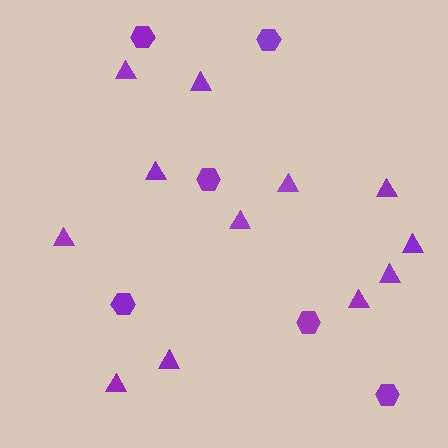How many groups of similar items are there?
There are 2 groups: one group of triangles (12) and one group of hexagons (6).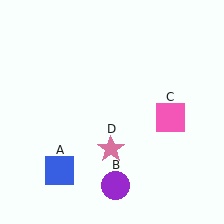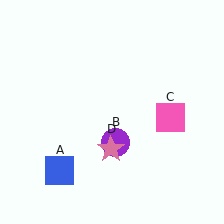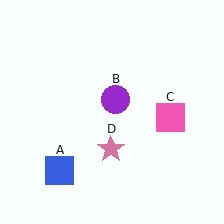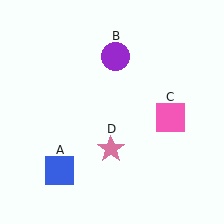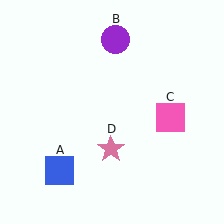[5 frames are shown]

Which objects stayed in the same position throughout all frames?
Blue square (object A) and pink square (object C) and pink star (object D) remained stationary.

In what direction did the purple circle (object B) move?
The purple circle (object B) moved up.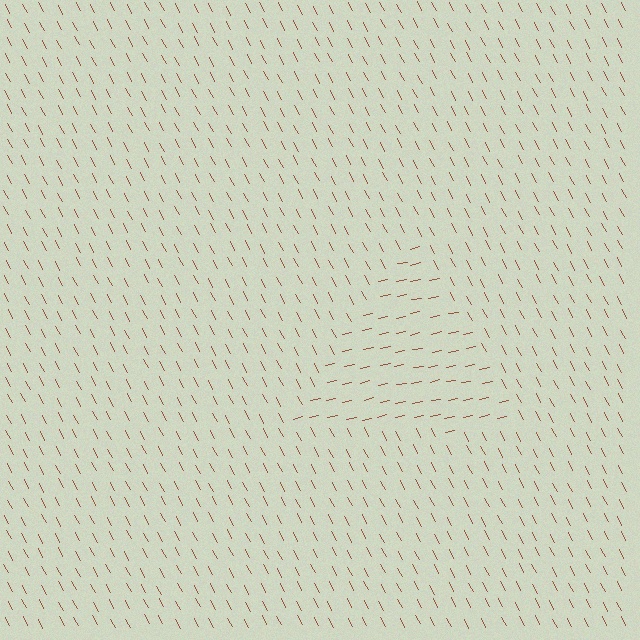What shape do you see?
I see a triangle.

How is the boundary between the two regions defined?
The boundary is defined purely by a change in line orientation (approximately 74 degrees difference). All lines are the same color and thickness.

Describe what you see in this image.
The image is filled with small brown line segments. A triangle region in the image has lines oriented differently from the surrounding lines, creating a visible texture boundary.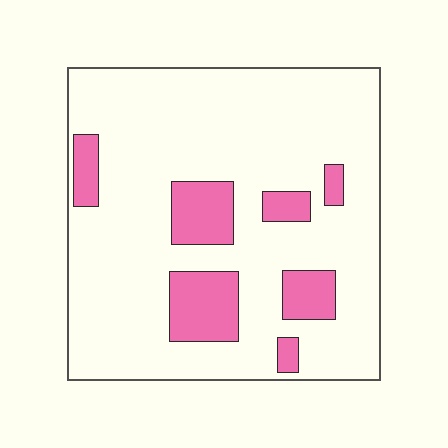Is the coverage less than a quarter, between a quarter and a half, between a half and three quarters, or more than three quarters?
Less than a quarter.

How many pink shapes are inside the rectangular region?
7.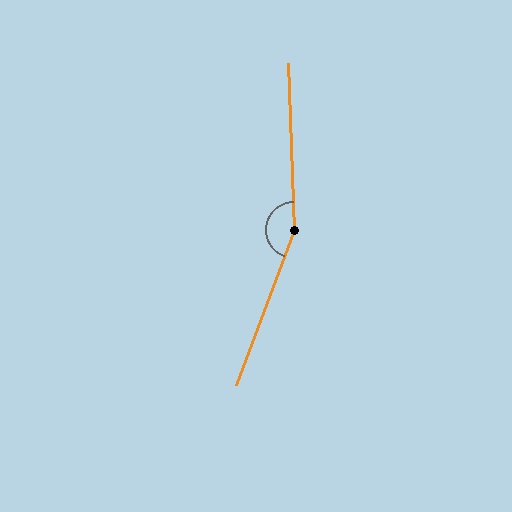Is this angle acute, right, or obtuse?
It is obtuse.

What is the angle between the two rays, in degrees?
Approximately 157 degrees.